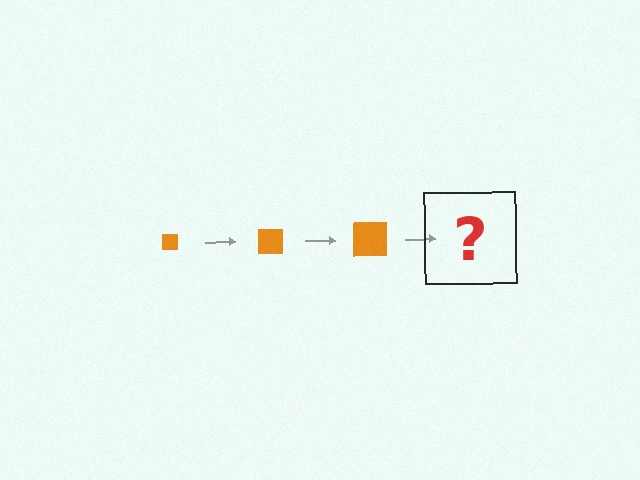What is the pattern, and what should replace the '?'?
The pattern is that the square gets progressively larger each step. The '?' should be an orange square, larger than the previous one.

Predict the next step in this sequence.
The next step is an orange square, larger than the previous one.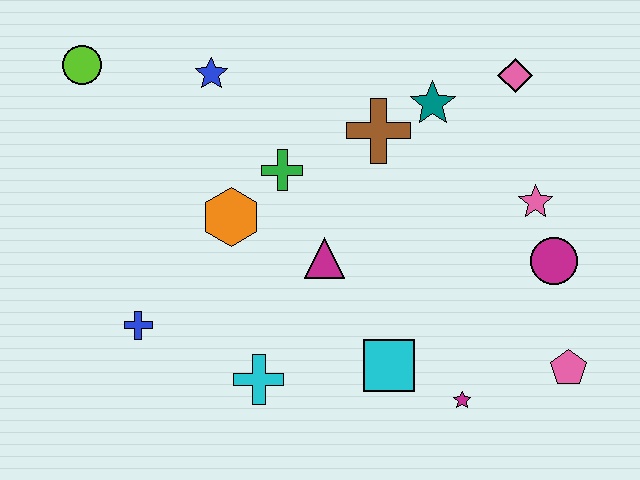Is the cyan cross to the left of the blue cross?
No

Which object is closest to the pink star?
The magenta circle is closest to the pink star.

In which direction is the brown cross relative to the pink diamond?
The brown cross is to the left of the pink diamond.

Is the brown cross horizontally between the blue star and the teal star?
Yes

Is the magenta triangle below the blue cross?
No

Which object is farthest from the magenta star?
The lime circle is farthest from the magenta star.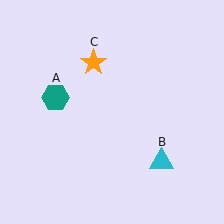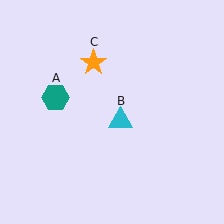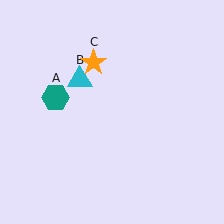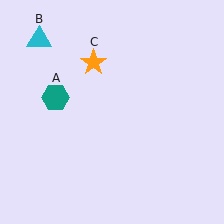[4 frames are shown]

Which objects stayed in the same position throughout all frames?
Teal hexagon (object A) and orange star (object C) remained stationary.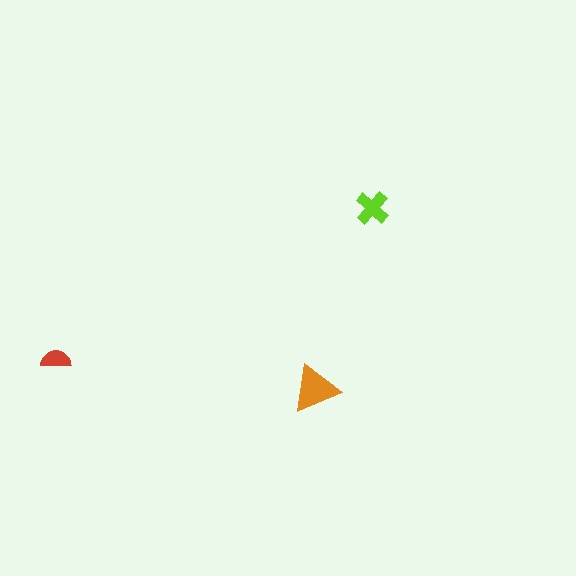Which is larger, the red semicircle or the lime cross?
The lime cross.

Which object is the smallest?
The red semicircle.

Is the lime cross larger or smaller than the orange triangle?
Smaller.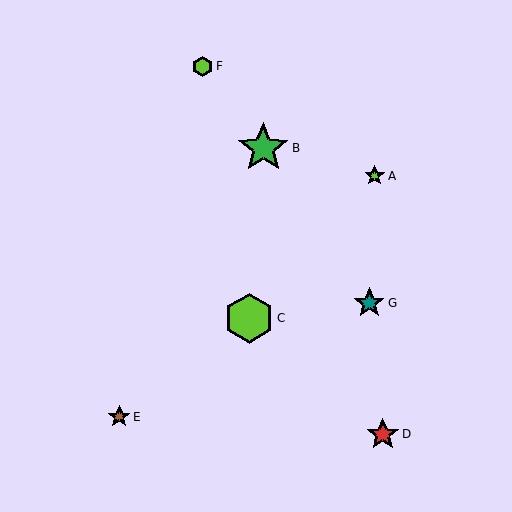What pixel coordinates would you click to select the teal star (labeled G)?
Click at (369, 303) to select the teal star G.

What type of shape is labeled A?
Shape A is a lime star.